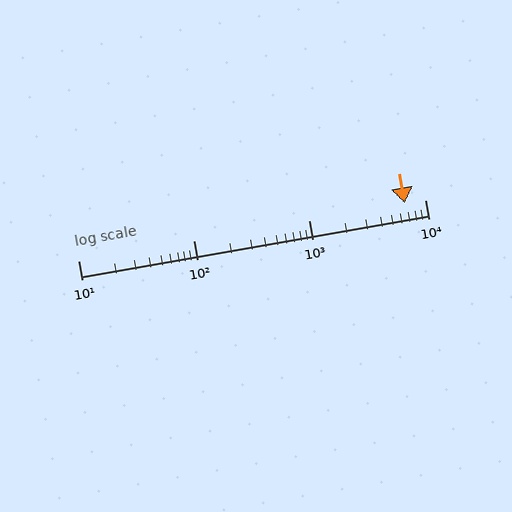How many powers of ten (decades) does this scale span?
The scale spans 3 decades, from 10 to 10000.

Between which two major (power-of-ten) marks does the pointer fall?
The pointer is between 1000 and 10000.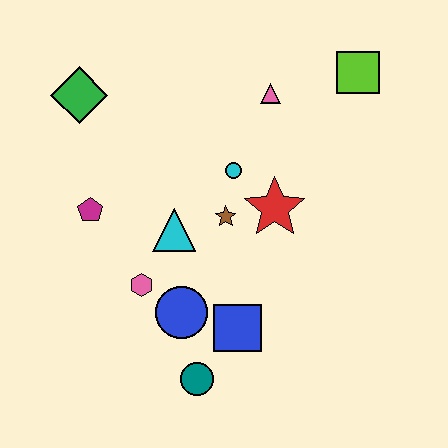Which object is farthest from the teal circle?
The lime square is farthest from the teal circle.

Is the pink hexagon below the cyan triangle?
Yes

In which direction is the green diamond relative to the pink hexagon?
The green diamond is above the pink hexagon.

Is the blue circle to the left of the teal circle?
Yes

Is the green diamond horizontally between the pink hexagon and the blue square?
No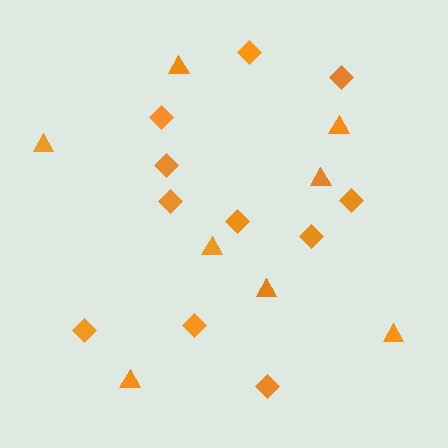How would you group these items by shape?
There are 2 groups: one group of triangles (8) and one group of diamonds (11).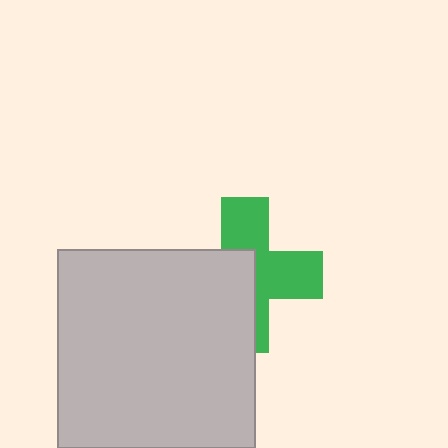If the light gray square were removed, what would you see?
You would see the complete green cross.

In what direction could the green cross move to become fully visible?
The green cross could move toward the upper-right. That would shift it out from behind the light gray square entirely.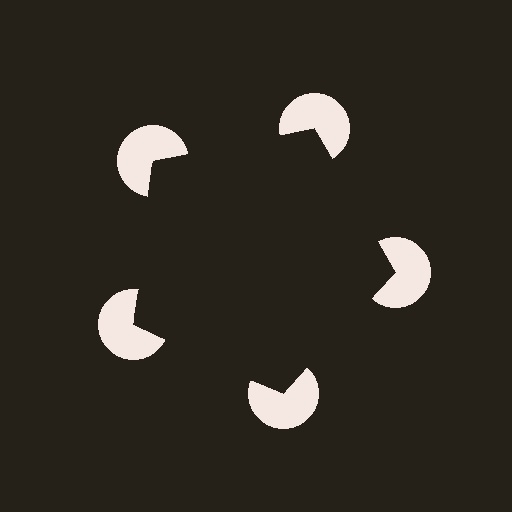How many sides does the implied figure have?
5 sides.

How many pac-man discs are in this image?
There are 5 — one at each vertex of the illusory pentagon.